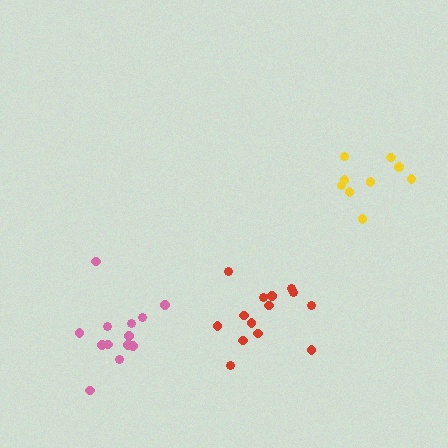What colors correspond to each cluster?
The clusters are colored: red, pink, yellow.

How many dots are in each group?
Group 1: 14 dots, Group 2: 13 dots, Group 3: 9 dots (36 total).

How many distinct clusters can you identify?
There are 3 distinct clusters.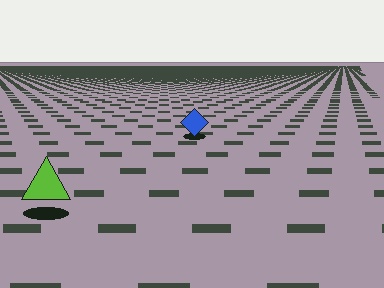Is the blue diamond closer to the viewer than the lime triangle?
No. The lime triangle is closer — you can tell from the texture gradient: the ground texture is coarser near it.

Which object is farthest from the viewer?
The blue diamond is farthest from the viewer. It appears smaller and the ground texture around it is denser.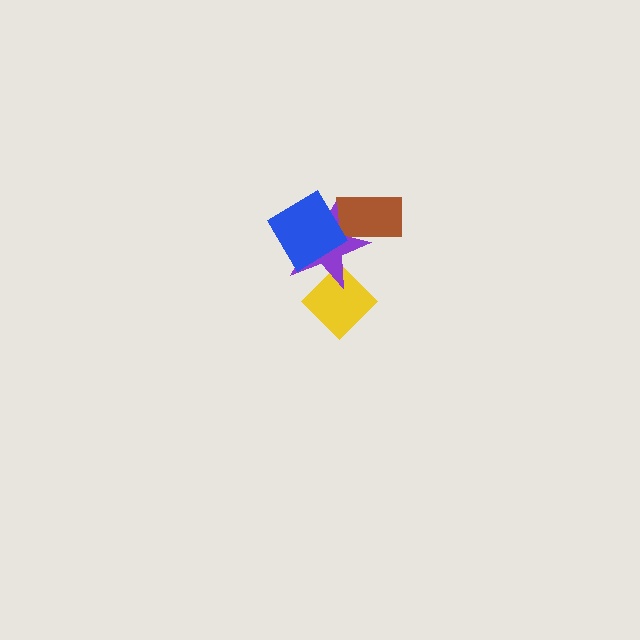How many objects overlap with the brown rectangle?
1 object overlaps with the brown rectangle.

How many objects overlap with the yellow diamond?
1 object overlaps with the yellow diamond.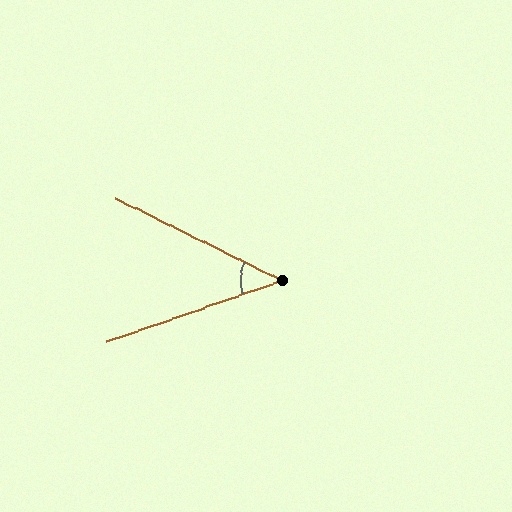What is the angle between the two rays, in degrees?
Approximately 45 degrees.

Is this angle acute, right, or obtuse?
It is acute.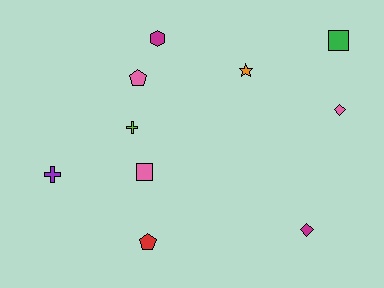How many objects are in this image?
There are 10 objects.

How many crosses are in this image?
There are 2 crosses.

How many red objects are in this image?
There is 1 red object.